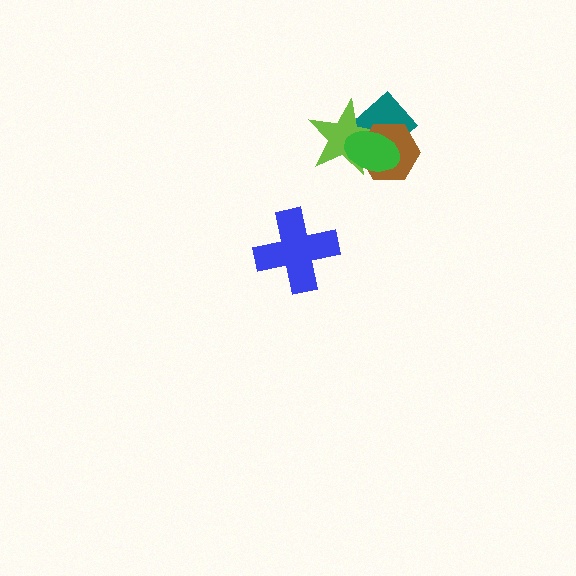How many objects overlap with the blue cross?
0 objects overlap with the blue cross.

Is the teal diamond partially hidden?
Yes, it is partially covered by another shape.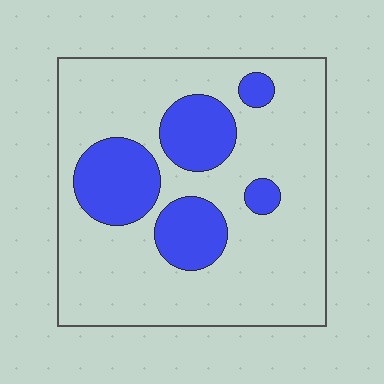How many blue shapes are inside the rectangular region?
5.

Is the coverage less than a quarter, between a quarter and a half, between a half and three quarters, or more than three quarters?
Less than a quarter.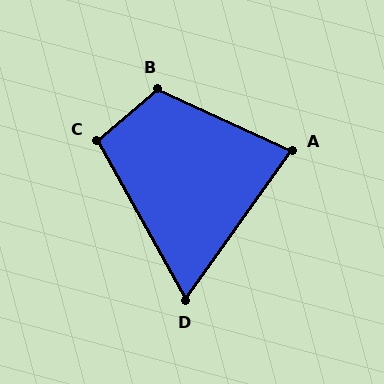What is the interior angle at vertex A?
Approximately 79 degrees (acute).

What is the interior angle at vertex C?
Approximately 101 degrees (obtuse).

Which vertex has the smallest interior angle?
D, at approximately 65 degrees.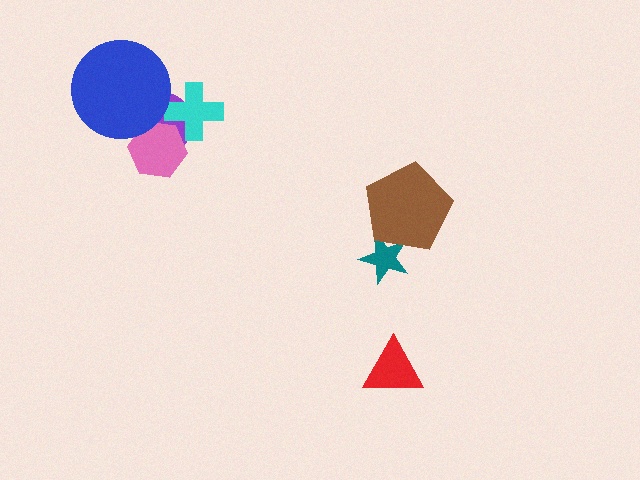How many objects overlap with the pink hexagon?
3 objects overlap with the pink hexagon.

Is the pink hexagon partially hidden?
Yes, it is partially covered by another shape.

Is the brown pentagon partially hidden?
No, no other shape covers it.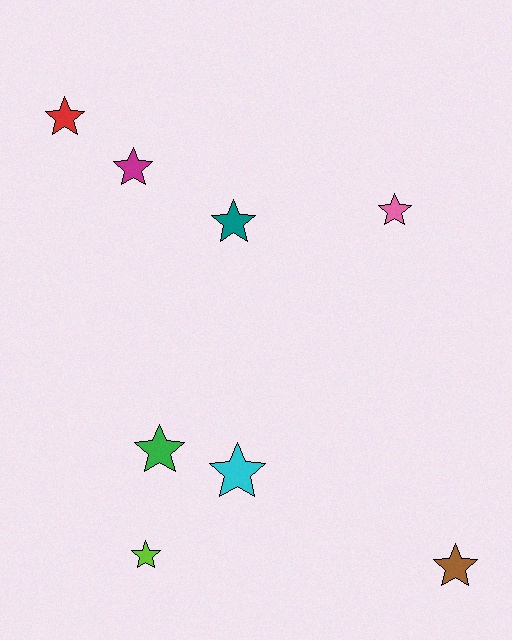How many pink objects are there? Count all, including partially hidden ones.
There is 1 pink object.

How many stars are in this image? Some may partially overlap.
There are 8 stars.